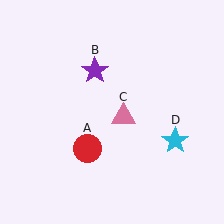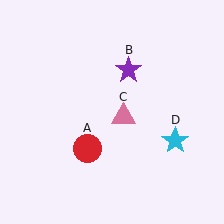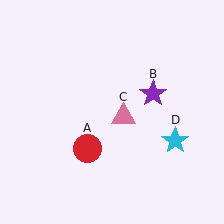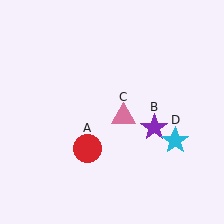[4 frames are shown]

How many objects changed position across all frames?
1 object changed position: purple star (object B).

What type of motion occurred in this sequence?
The purple star (object B) rotated clockwise around the center of the scene.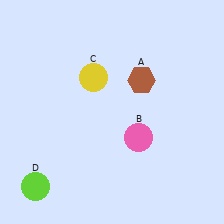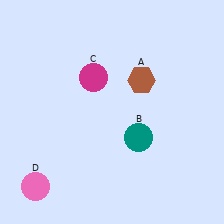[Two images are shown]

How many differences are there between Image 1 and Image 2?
There are 3 differences between the two images.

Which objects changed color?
B changed from pink to teal. C changed from yellow to magenta. D changed from lime to pink.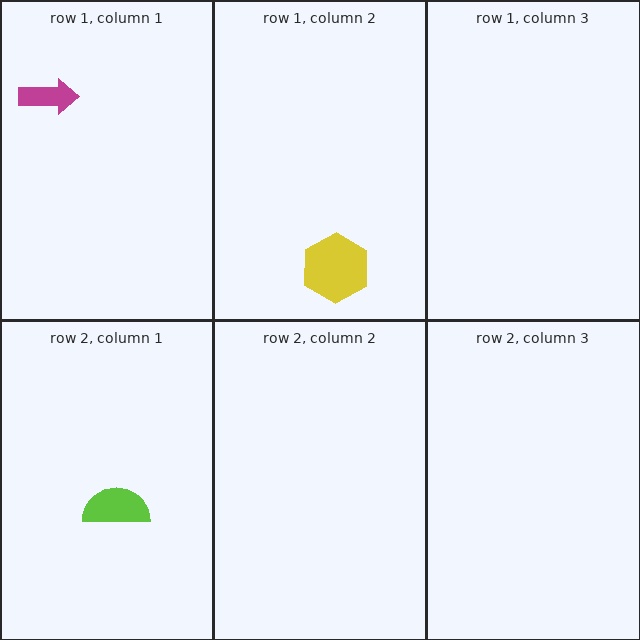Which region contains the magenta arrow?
The row 1, column 1 region.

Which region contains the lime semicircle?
The row 2, column 1 region.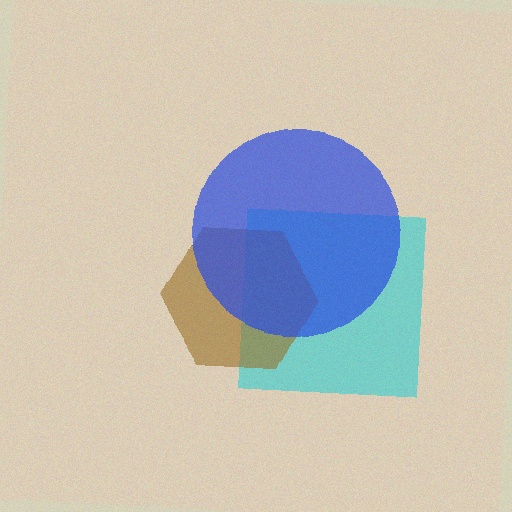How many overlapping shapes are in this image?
There are 3 overlapping shapes in the image.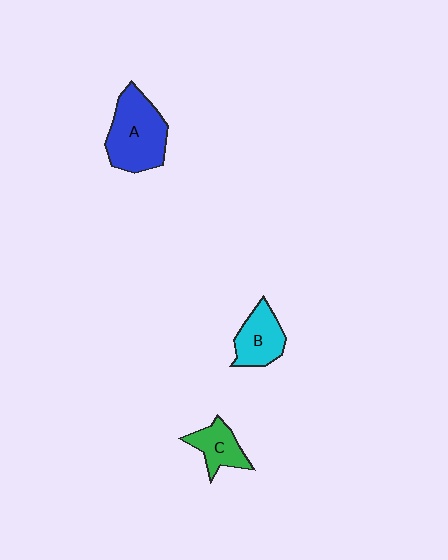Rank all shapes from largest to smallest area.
From largest to smallest: A (blue), B (cyan), C (green).